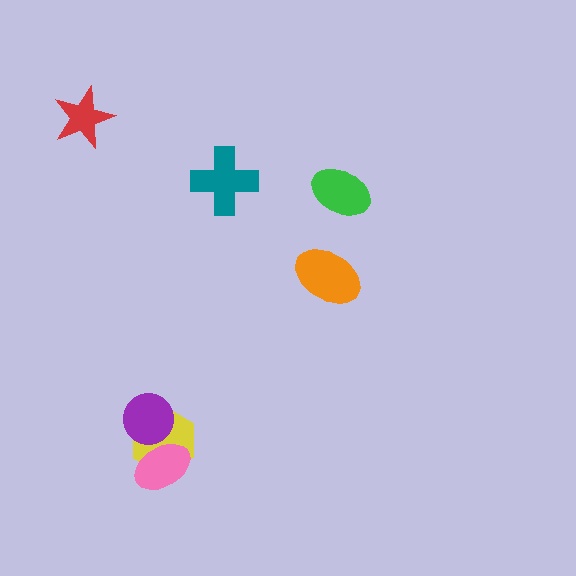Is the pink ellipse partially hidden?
Yes, it is partially covered by another shape.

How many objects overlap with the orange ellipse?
0 objects overlap with the orange ellipse.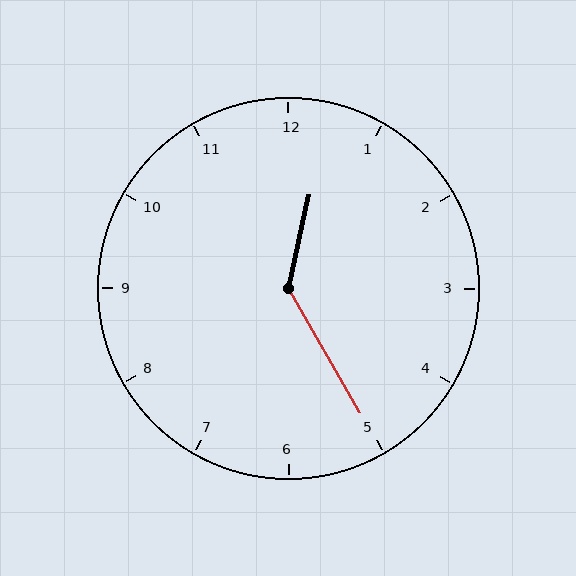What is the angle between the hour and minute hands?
Approximately 138 degrees.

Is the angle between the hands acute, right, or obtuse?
It is obtuse.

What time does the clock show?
12:25.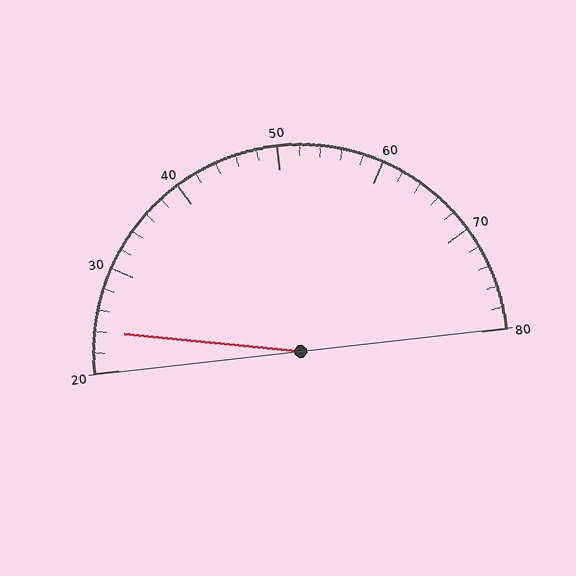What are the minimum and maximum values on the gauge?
The gauge ranges from 20 to 80.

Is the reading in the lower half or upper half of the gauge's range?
The reading is in the lower half of the range (20 to 80).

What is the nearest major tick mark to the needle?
The nearest major tick mark is 20.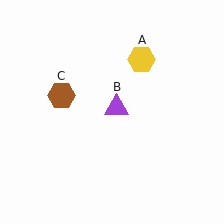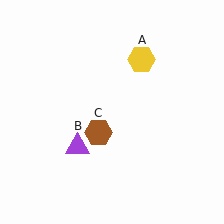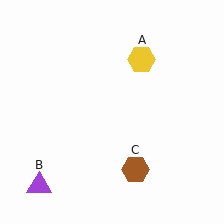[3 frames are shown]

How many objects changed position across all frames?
2 objects changed position: purple triangle (object B), brown hexagon (object C).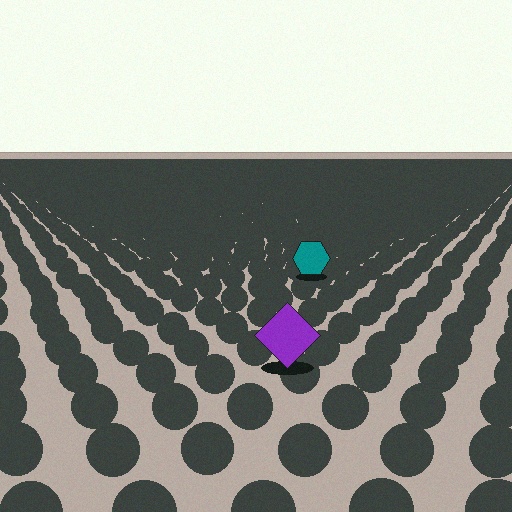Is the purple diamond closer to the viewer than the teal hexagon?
Yes. The purple diamond is closer — you can tell from the texture gradient: the ground texture is coarser near it.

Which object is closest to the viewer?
The purple diamond is closest. The texture marks near it are larger and more spread out.